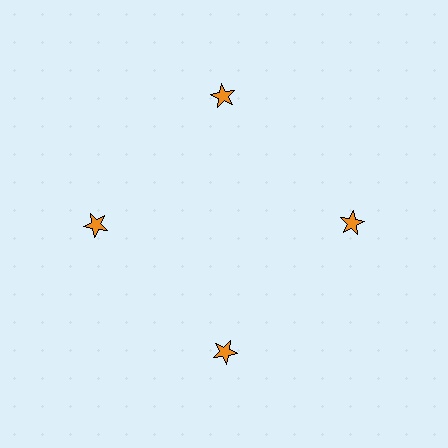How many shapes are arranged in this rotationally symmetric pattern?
There are 4 shapes, arranged in 4 groups of 1.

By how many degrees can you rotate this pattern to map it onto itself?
The pattern maps onto itself every 90 degrees of rotation.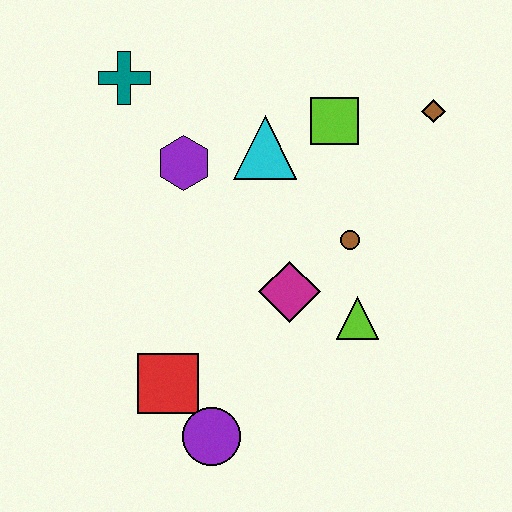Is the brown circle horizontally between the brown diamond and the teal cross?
Yes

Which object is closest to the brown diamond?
The lime square is closest to the brown diamond.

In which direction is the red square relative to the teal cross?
The red square is below the teal cross.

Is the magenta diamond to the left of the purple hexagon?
No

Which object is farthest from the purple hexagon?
The purple circle is farthest from the purple hexagon.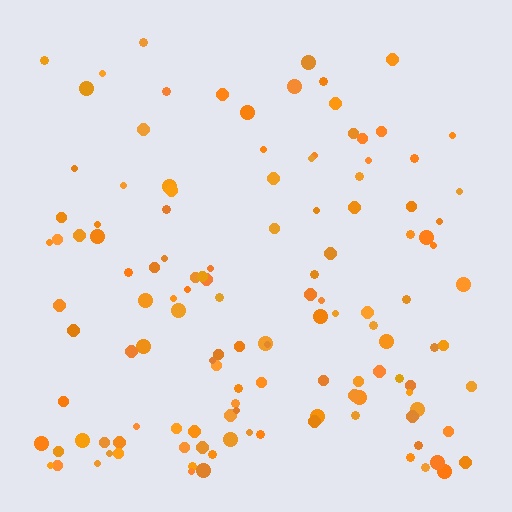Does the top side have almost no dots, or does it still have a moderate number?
Still a moderate number, just noticeably fewer than the bottom.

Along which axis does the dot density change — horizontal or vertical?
Vertical.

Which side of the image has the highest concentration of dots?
The bottom.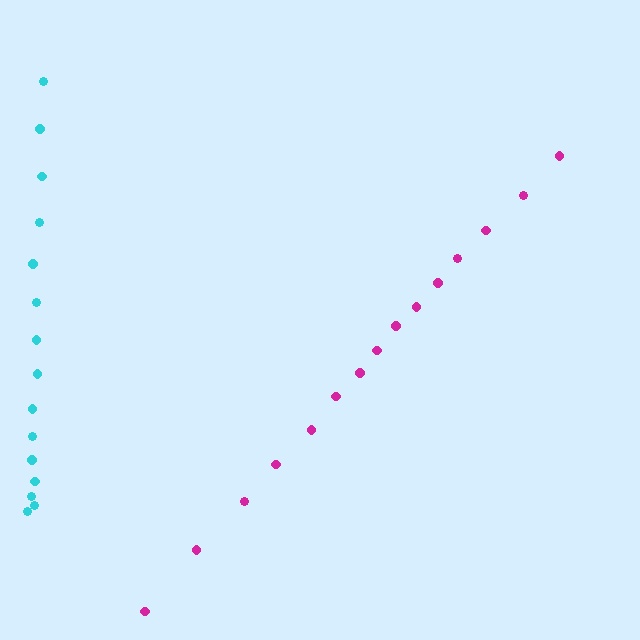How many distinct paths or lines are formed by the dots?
There are 2 distinct paths.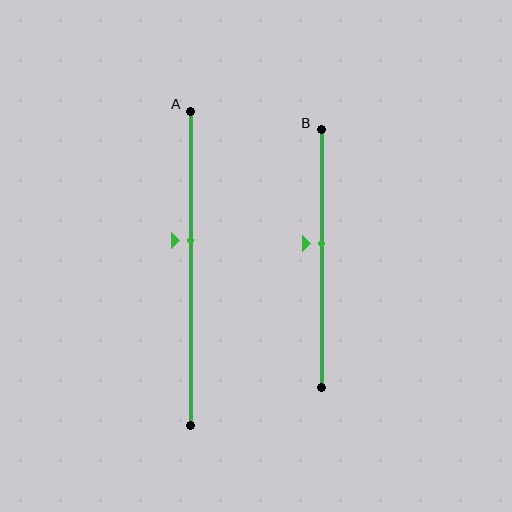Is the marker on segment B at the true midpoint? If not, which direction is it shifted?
No, the marker on segment B is shifted upward by about 6% of the segment length.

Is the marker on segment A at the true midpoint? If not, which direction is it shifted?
No, the marker on segment A is shifted upward by about 9% of the segment length.